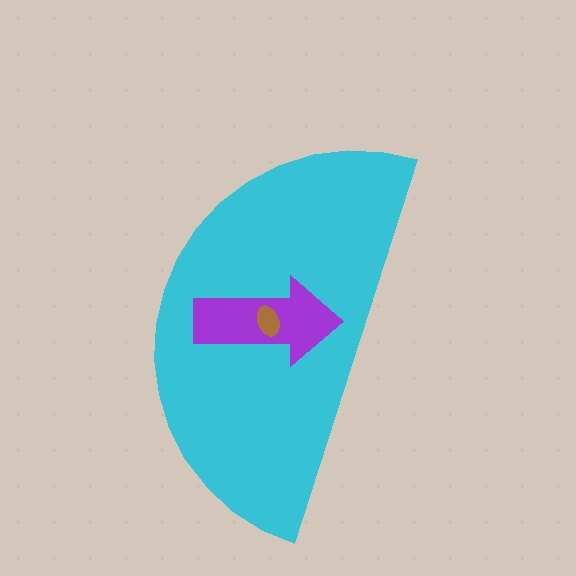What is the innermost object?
The brown ellipse.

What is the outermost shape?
The cyan semicircle.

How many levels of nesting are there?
3.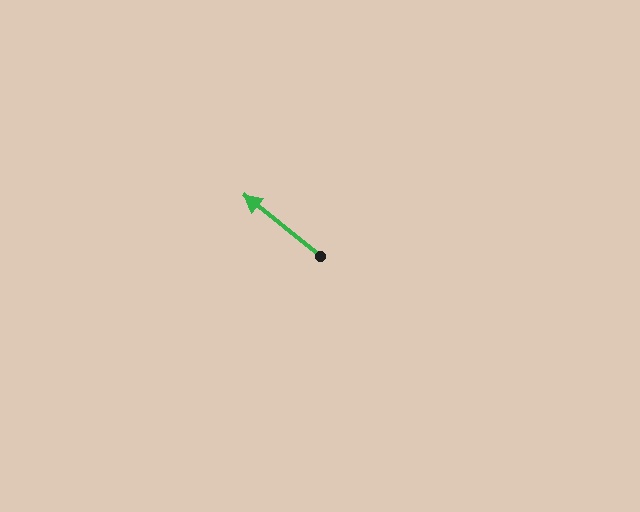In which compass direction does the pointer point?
Northwest.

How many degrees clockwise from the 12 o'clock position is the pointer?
Approximately 309 degrees.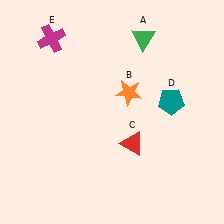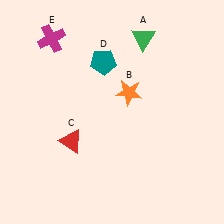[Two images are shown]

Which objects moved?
The objects that moved are: the red triangle (C), the teal pentagon (D).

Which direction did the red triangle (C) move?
The red triangle (C) moved left.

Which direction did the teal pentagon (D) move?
The teal pentagon (D) moved left.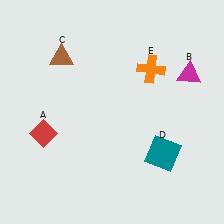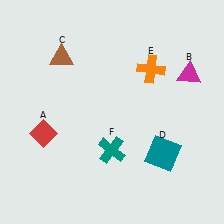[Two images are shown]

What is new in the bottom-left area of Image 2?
A teal cross (F) was added in the bottom-left area of Image 2.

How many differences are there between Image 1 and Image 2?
There is 1 difference between the two images.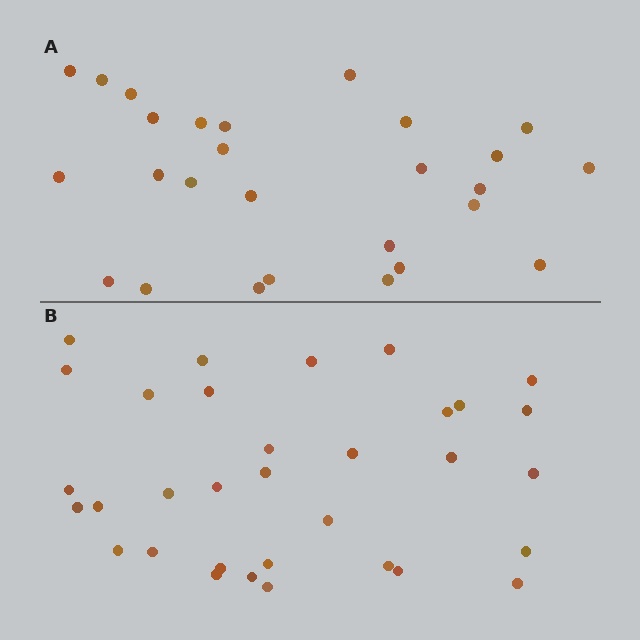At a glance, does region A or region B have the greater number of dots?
Region B (the bottom region) has more dots.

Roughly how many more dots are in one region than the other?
Region B has about 6 more dots than region A.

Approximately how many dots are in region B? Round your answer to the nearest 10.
About 30 dots. (The exact count is 33, which rounds to 30.)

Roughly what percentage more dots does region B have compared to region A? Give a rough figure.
About 20% more.